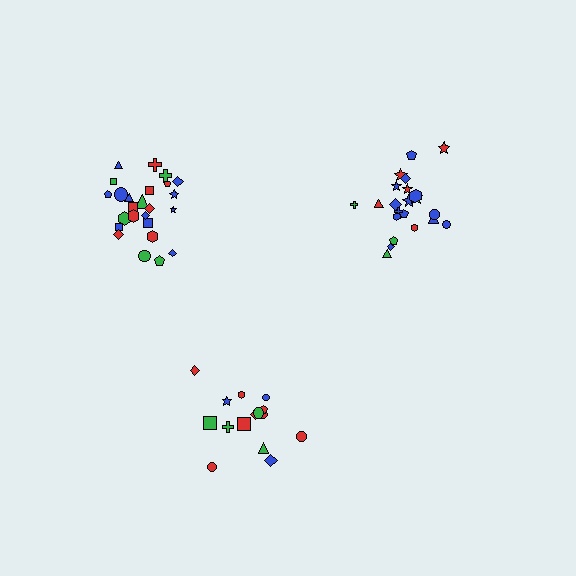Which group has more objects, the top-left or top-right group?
The top-left group.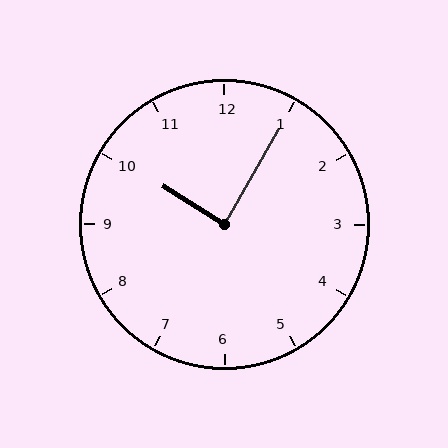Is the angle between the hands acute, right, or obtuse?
It is right.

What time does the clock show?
10:05.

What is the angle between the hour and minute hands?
Approximately 88 degrees.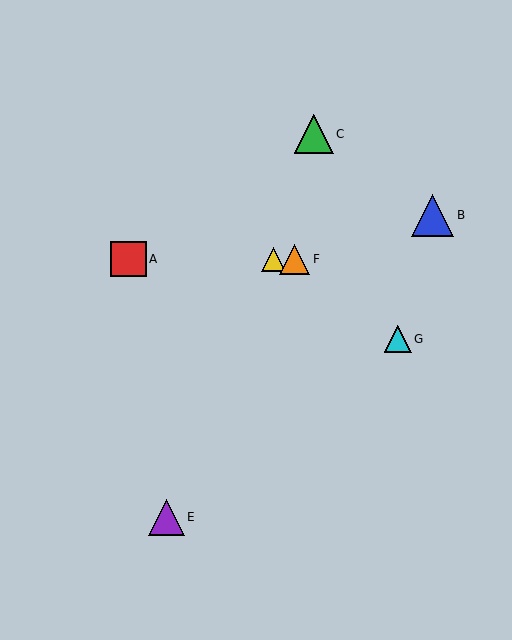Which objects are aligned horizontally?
Objects A, D, F are aligned horizontally.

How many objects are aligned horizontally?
3 objects (A, D, F) are aligned horizontally.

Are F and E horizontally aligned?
No, F is at y≈259 and E is at y≈517.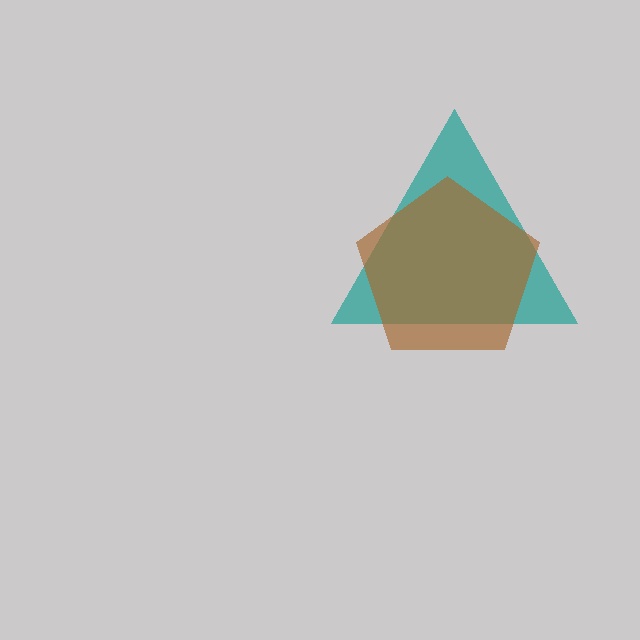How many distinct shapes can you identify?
There are 2 distinct shapes: a teal triangle, a brown pentagon.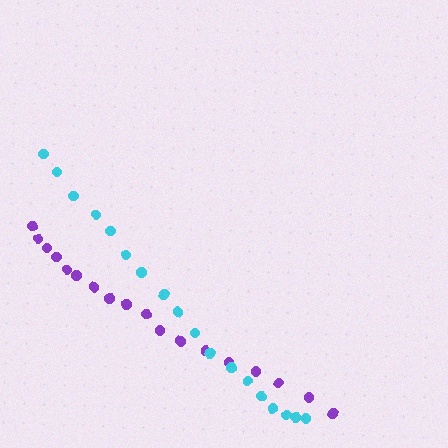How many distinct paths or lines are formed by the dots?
There are 2 distinct paths.